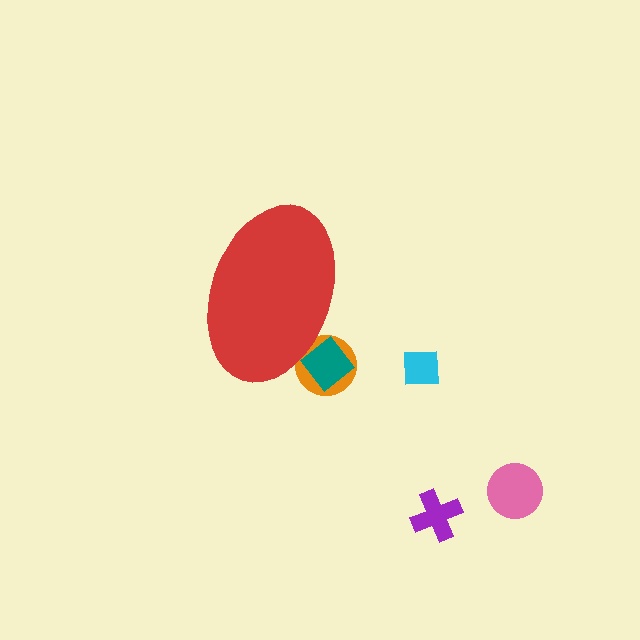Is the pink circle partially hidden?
No, the pink circle is fully visible.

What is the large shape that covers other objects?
A red ellipse.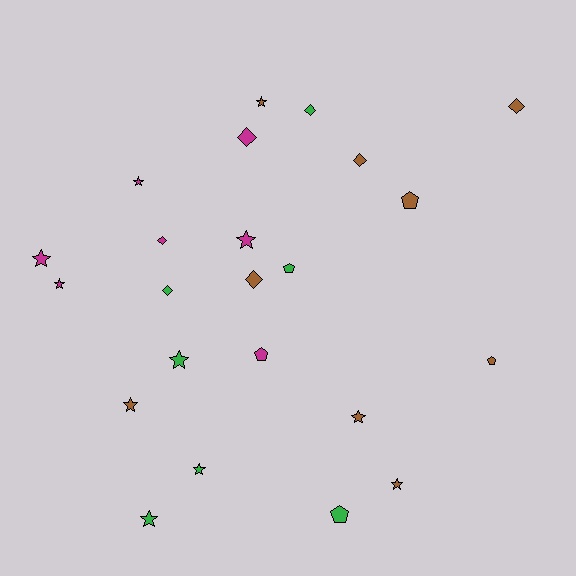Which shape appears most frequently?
Star, with 11 objects.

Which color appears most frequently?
Brown, with 9 objects.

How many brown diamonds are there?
There are 3 brown diamonds.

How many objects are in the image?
There are 23 objects.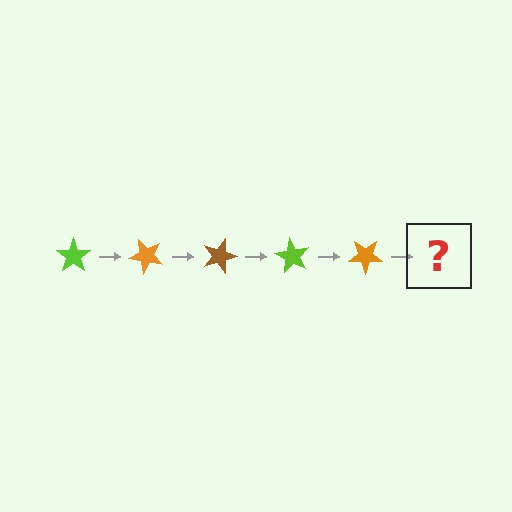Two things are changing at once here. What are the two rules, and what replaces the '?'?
The two rules are that it rotates 45 degrees each step and the color cycles through lime, orange, and brown. The '?' should be a brown star, rotated 225 degrees from the start.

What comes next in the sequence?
The next element should be a brown star, rotated 225 degrees from the start.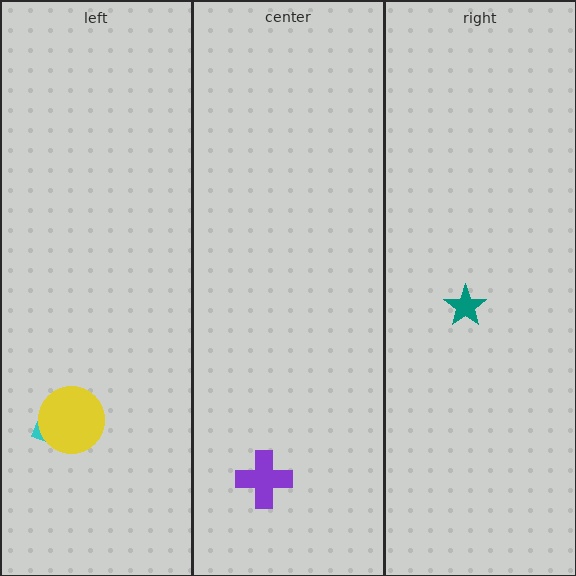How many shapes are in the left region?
2.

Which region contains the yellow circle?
The left region.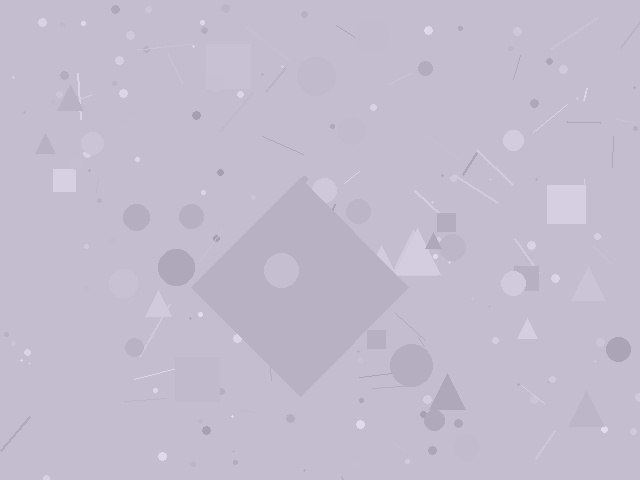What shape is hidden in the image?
A diamond is hidden in the image.